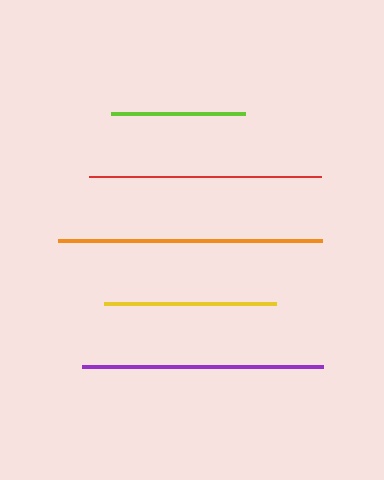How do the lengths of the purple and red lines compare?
The purple and red lines are approximately the same length.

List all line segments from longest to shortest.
From longest to shortest: orange, purple, red, yellow, lime.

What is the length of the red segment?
The red segment is approximately 232 pixels long.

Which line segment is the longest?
The orange line is the longest at approximately 264 pixels.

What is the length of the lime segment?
The lime segment is approximately 135 pixels long.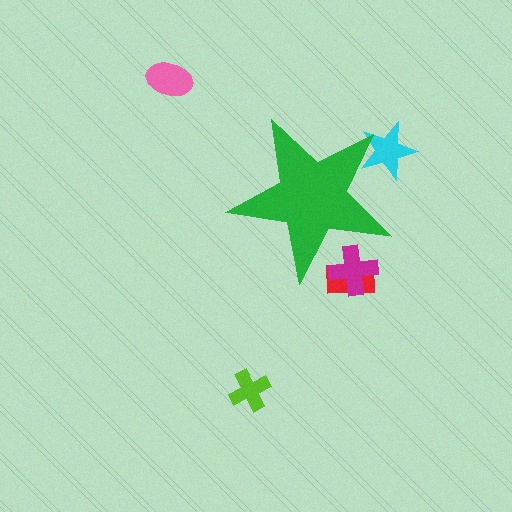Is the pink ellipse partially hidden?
No, the pink ellipse is fully visible.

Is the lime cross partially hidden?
No, the lime cross is fully visible.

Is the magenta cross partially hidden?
Yes, the magenta cross is partially hidden behind the green star.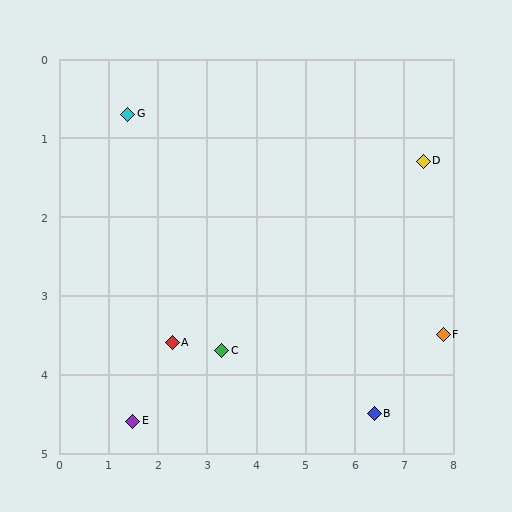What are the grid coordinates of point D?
Point D is at approximately (7.4, 1.3).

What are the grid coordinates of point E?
Point E is at approximately (1.5, 4.6).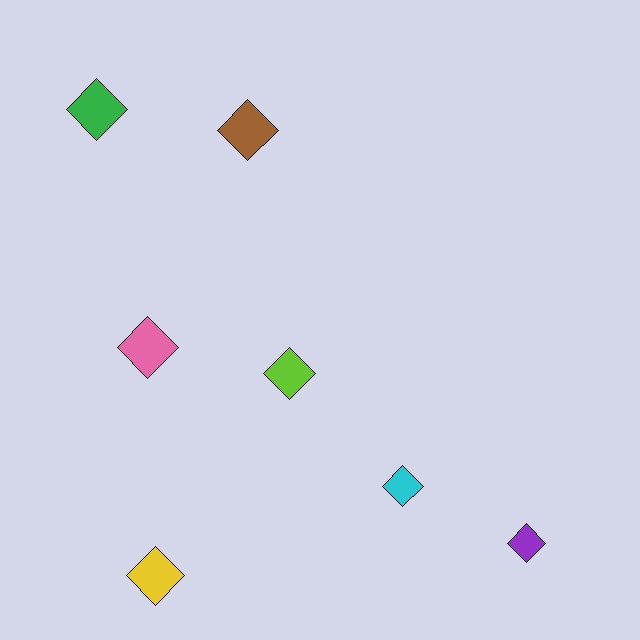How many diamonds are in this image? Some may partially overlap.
There are 7 diamonds.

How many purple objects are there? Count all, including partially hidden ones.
There is 1 purple object.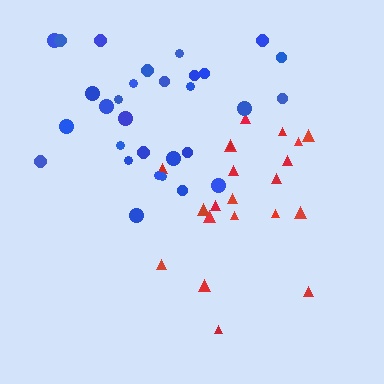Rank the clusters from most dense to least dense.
red, blue.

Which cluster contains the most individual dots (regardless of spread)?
Blue (31).